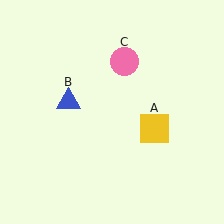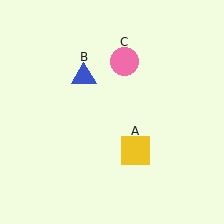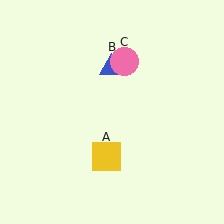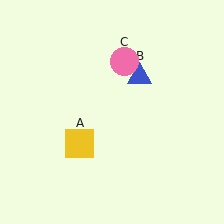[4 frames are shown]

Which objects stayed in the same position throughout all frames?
Pink circle (object C) remained stationary.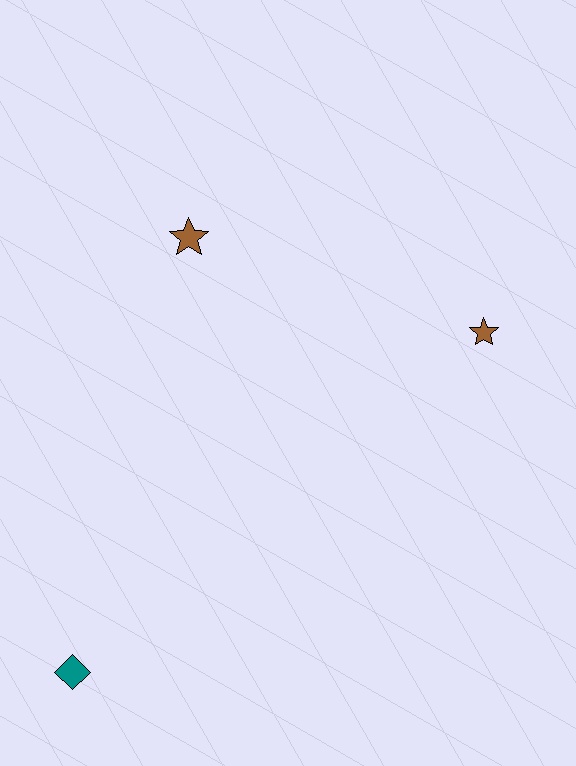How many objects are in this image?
There are 3 objects.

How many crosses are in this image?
There are no crosses.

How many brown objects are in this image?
There are 2 brown objects.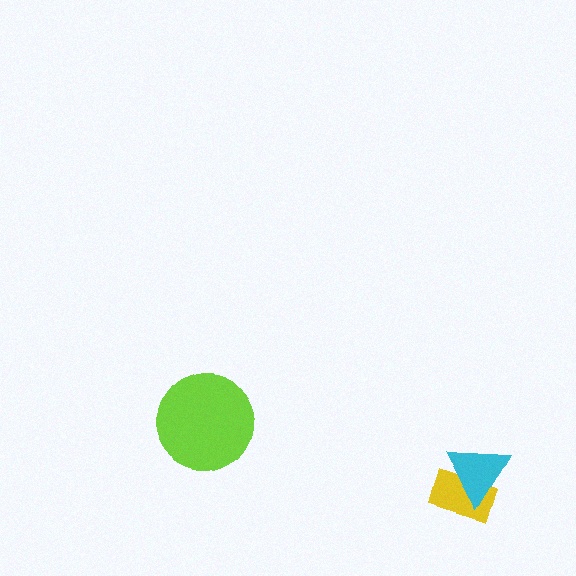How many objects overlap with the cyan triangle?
1 object overlaps with the cyan triangle.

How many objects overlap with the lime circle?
0 objects overlap with the lime circle.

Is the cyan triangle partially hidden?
No, no other shape covers it.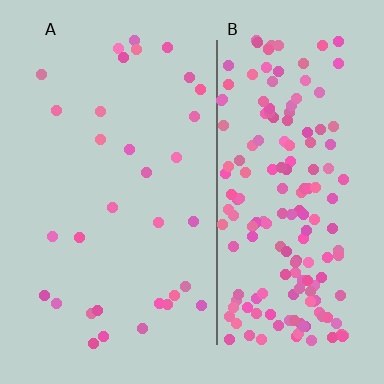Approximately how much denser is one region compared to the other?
Approximately 5.6× — region B over region A.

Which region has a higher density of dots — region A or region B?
B (the right).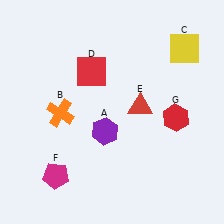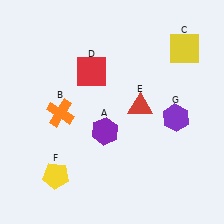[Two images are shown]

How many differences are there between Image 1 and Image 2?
There are 2 differences between the two images.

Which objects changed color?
F changed from magenta to yellow. G changed from red to purple.